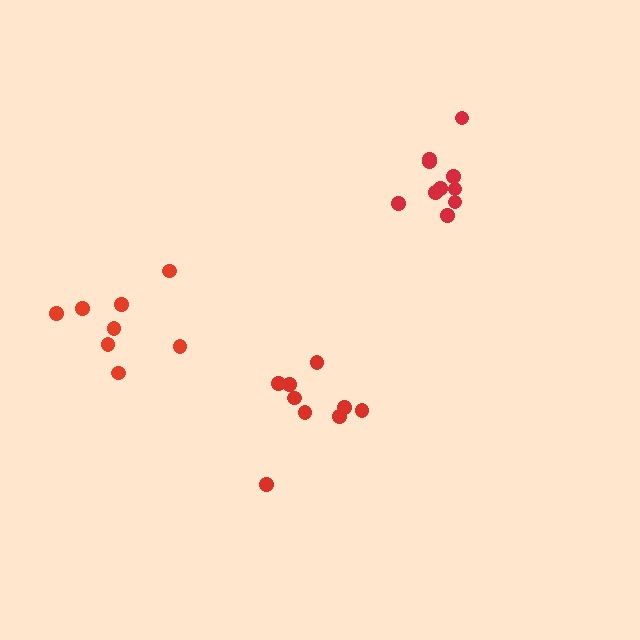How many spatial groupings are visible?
There are 3 spatial groupings.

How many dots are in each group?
Group 1: 9 dots, Group 2: 8 dots, Group 3: 10 dots (27 total).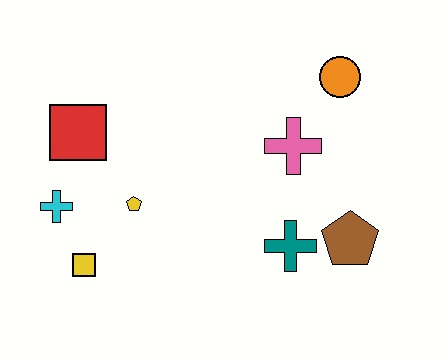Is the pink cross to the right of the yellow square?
Yes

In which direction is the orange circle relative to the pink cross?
The orange circle is above the pink cross.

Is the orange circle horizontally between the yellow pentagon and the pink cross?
No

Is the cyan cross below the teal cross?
No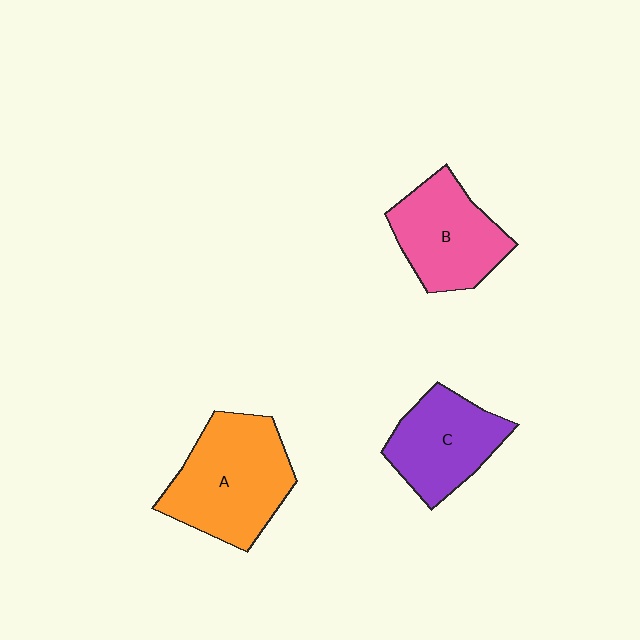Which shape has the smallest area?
Shape C (purple).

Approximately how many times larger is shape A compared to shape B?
Approximately 1.3 times.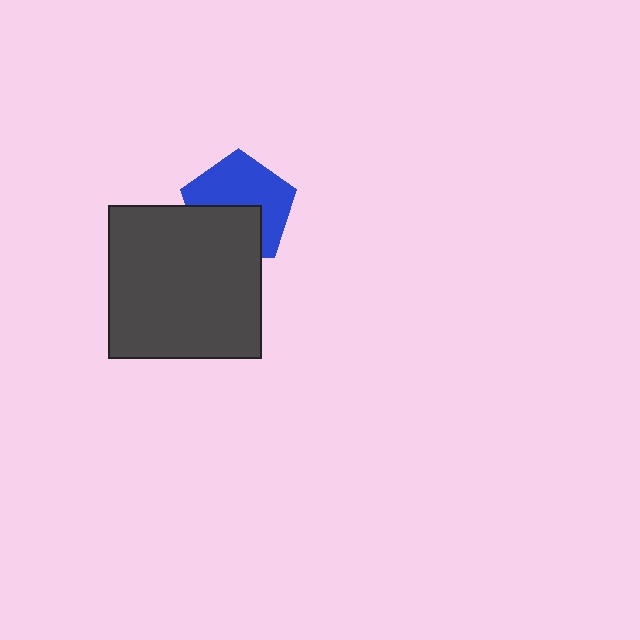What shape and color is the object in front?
The object in front is a dark gray square.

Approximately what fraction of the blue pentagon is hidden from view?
Roughly 40% of the blue pentagon is hidden behind the dark gray square.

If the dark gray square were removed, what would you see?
You would see the complete blue pentagon.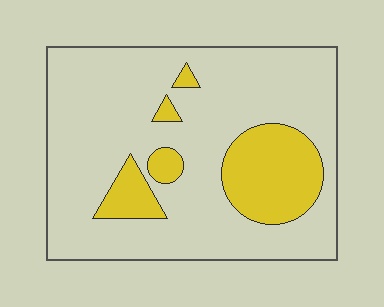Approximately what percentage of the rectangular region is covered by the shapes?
Approximately 20%.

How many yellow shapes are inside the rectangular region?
5.